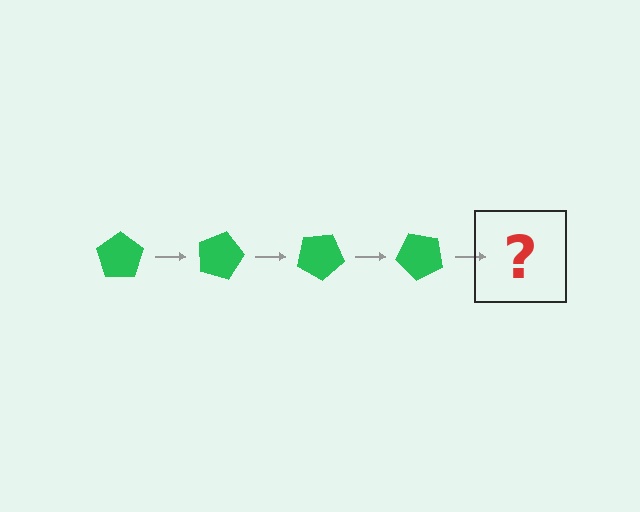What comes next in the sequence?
The next element should be a green pentagon rotated 60 degrees.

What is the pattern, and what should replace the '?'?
The pattern is that the pentagon rotates 15 degrees each step. The '?' should be a green pentagon rotated 60 degrees.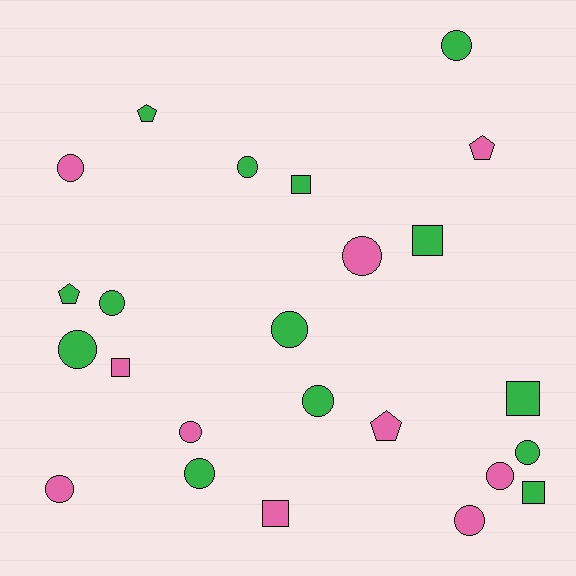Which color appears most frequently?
Green, with 14 objects.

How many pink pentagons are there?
There are 2 pink pentagons.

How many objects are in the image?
There are 24 objects.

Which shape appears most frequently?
Circle, with 14 objects.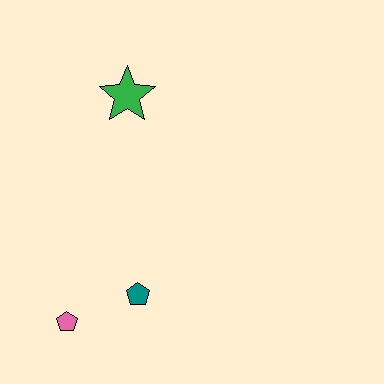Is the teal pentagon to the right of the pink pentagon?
Yes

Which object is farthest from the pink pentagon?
The green star is farthest from the pink pentagon.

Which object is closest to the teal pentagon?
The pink pentagon is closest to the teal pentagon.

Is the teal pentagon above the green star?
No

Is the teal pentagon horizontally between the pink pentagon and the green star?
No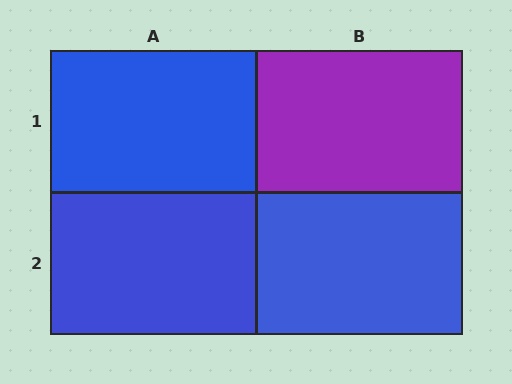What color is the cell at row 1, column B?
Purple.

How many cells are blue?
3 cells are blue.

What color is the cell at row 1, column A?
Blue.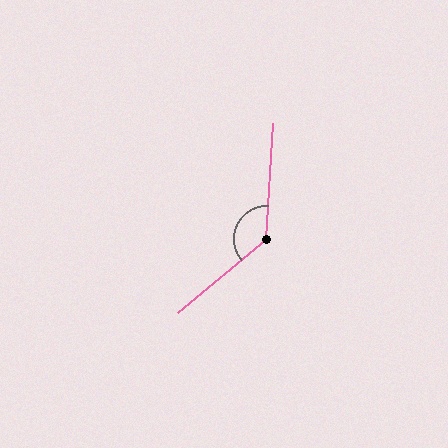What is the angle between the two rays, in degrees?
Approximately 133 degrees.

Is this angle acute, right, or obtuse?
It is obtuse.